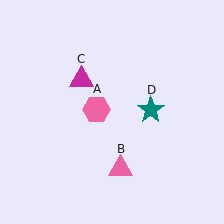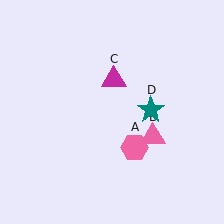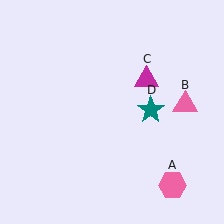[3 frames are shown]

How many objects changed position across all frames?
3 objects changed position: pink hexagon (object A), pink triangle (object B), magenta triangle (object C).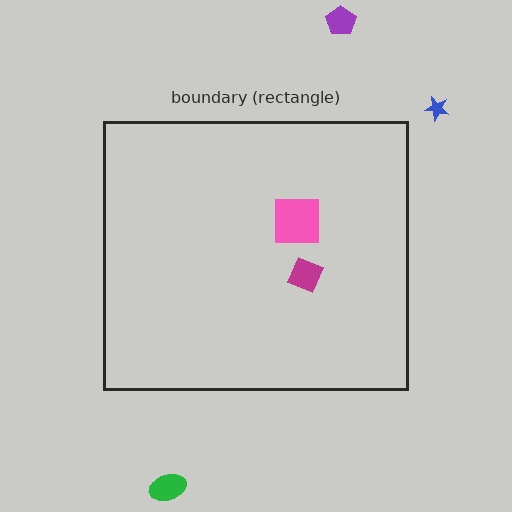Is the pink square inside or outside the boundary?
Inside.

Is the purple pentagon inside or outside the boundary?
Outside.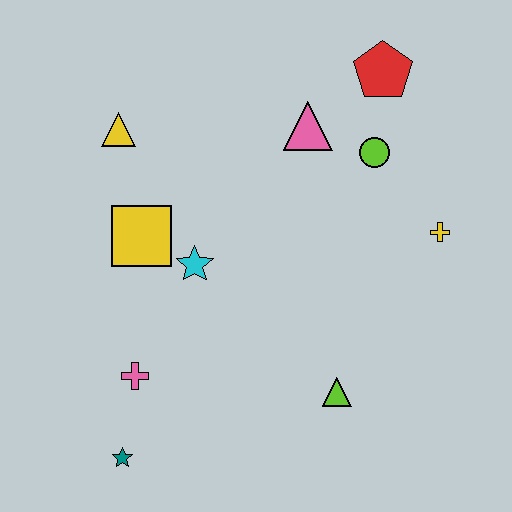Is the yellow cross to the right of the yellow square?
Yes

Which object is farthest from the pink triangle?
The teal star is farthest from the pink triangle.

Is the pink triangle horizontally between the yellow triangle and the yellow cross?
Yes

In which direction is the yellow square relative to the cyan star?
The yellow square is to the left of the cyan star.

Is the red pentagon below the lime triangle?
No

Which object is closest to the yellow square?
The cyan star is closest to the yellow square.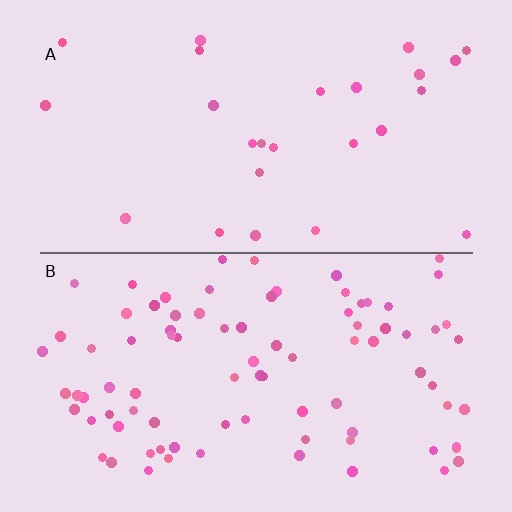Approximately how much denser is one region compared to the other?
Approximately 3.4× — region B over region A.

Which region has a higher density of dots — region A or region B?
B (the bottom).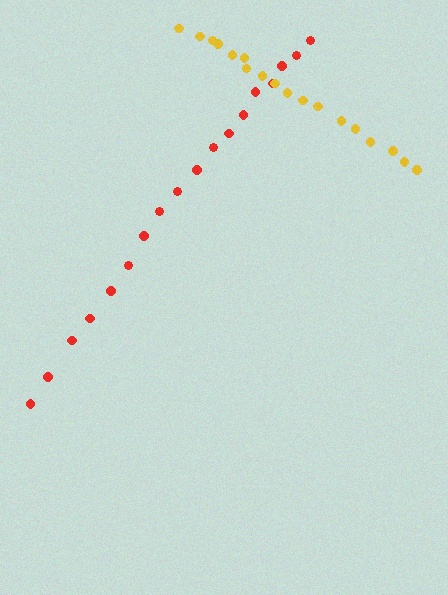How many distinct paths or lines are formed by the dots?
There are 2 distinct paths.